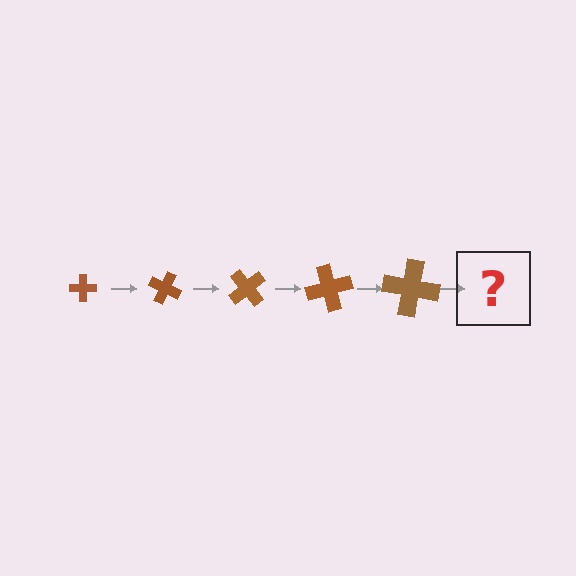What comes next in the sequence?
The next element should be a cross, larger than the previous one and rotated 125 degrees from the start.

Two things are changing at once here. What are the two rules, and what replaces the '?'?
The two rules are that the cross grows larger each step and it rotates 25 degrees each step. The '?' should be a cross, larger than the previous one and rotated 125 degrees from the start.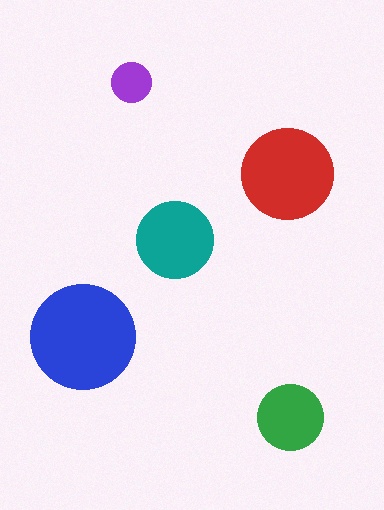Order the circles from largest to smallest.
the blue one, the red one, the teal one, the green one, the purple one.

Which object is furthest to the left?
The blue circle is leftmost.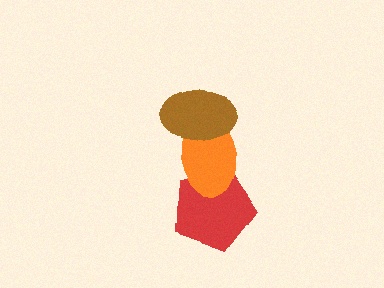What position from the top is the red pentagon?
The red pentagon is 3rd from the top.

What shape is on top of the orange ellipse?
The brown ellipse is on top of the orange ellipse.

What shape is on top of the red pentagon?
The orange ellipse is on top of the red pentagon.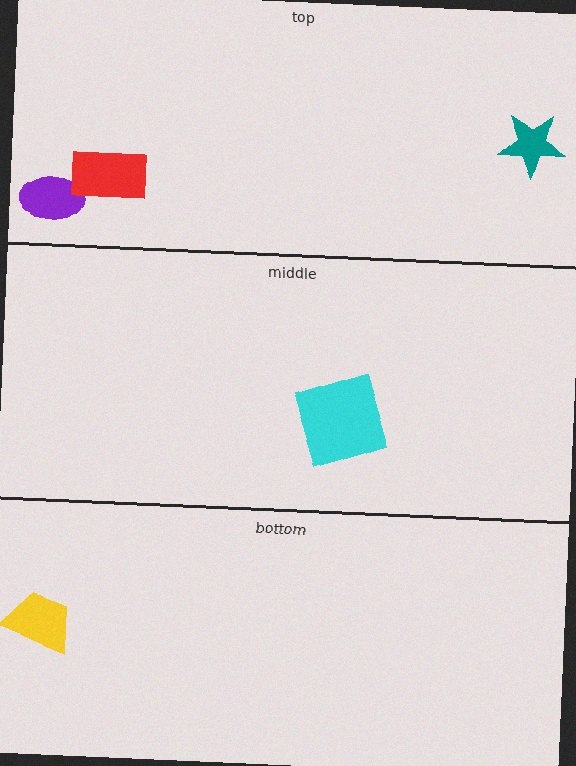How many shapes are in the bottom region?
1.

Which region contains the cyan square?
The middle region.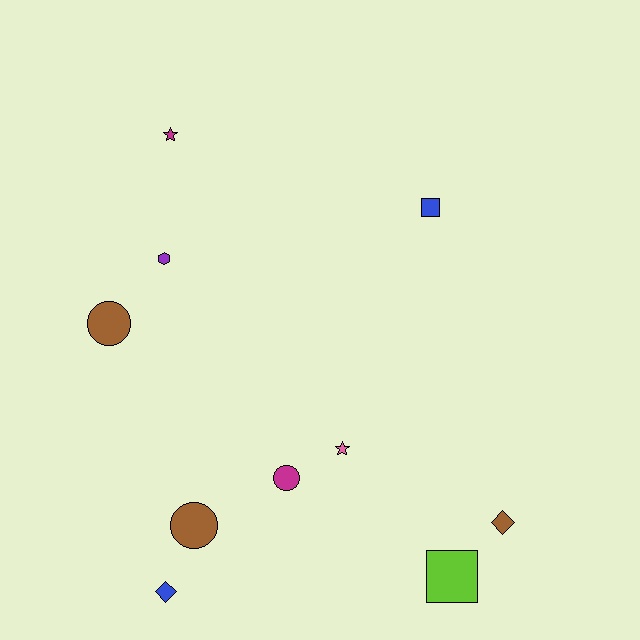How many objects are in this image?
There are 10 objects.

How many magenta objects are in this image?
There are 2 magenta objects.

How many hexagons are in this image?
There is 1 hexagon.